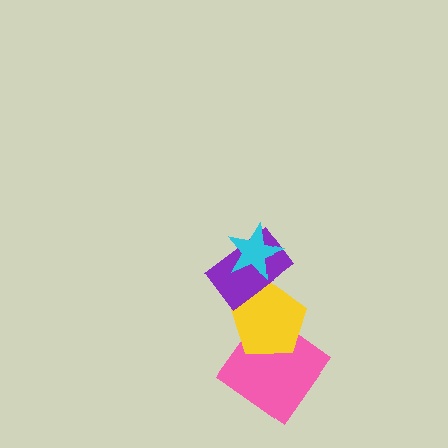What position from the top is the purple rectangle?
The purple rectangle is 2nd from the top.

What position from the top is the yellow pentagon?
The yellow pentagon is 3rd from the top.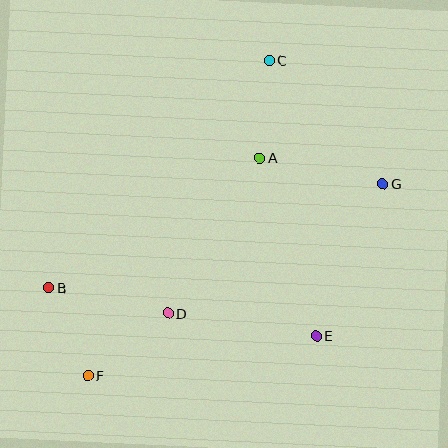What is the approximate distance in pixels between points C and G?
The distance between C and G is approximately 168 pixels.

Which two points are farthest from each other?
Points C and F are farthest from each other.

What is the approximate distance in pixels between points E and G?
The distance between E and G is approximately 166 pixels.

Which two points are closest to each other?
Points B and F are closest to each other.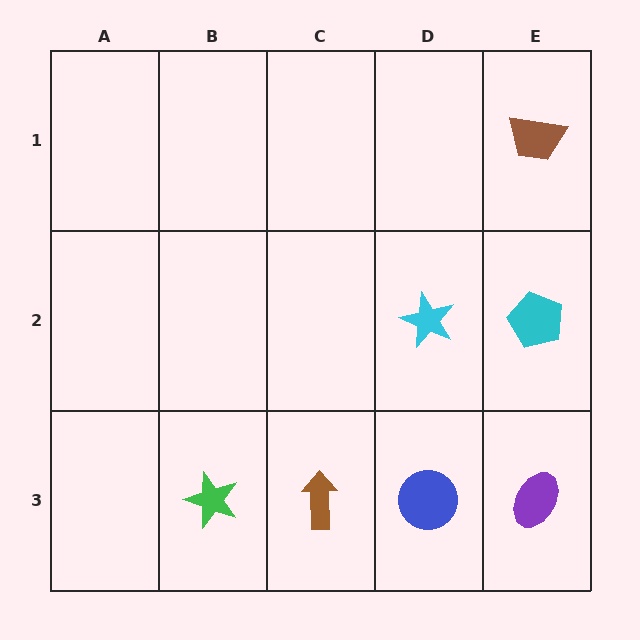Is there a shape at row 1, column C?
No, that cell is empty.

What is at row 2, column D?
A cyan star.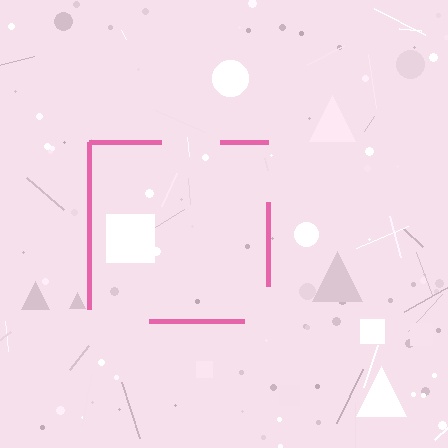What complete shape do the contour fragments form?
The contour fragments form a square.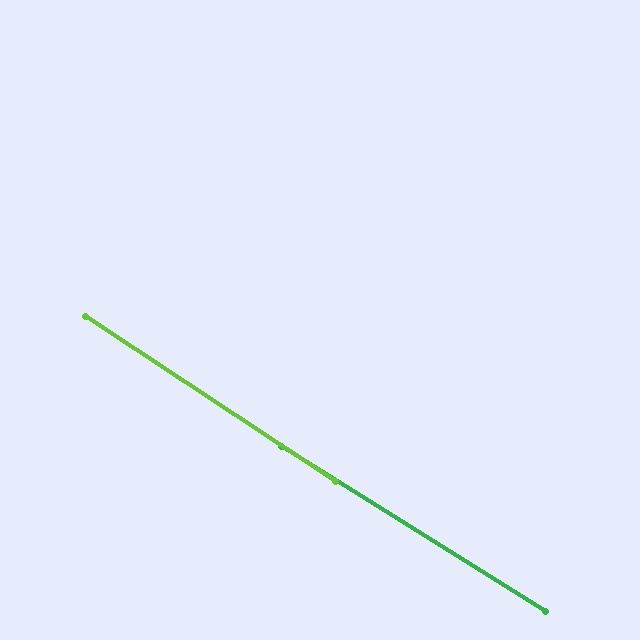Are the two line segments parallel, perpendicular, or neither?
Parallel — their directions differ by only 1.3°.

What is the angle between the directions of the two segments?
Approximately 1 degree.